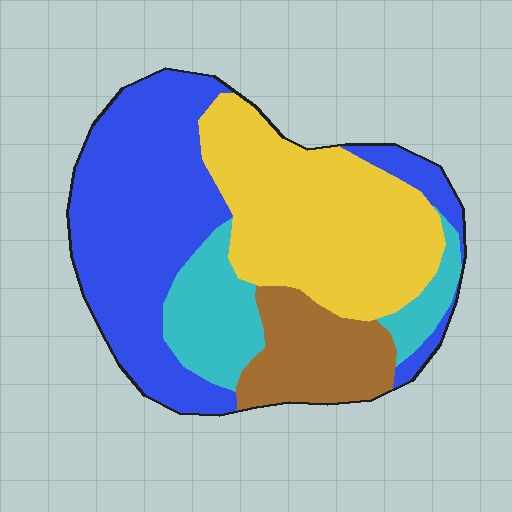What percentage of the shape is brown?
Brown covers 13% of the shape.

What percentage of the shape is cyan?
Cyan takes up about one eighth (1/8) of the shape.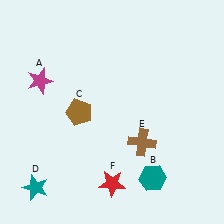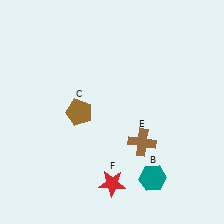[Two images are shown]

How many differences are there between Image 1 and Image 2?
There are 2 differences between the two images.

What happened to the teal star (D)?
The teal star (D) was removed in Image 2. It was in the bottom-left area of Image 1.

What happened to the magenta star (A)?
The magenta star (A) was removed in Image 2. It was in the top-left area of Image 1.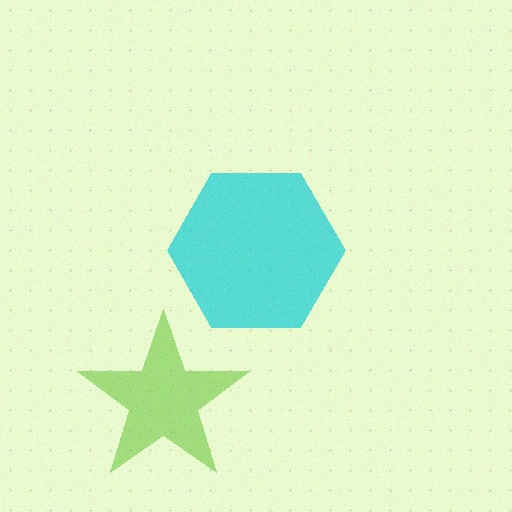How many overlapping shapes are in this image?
There are 2 overlapping shapes in the image.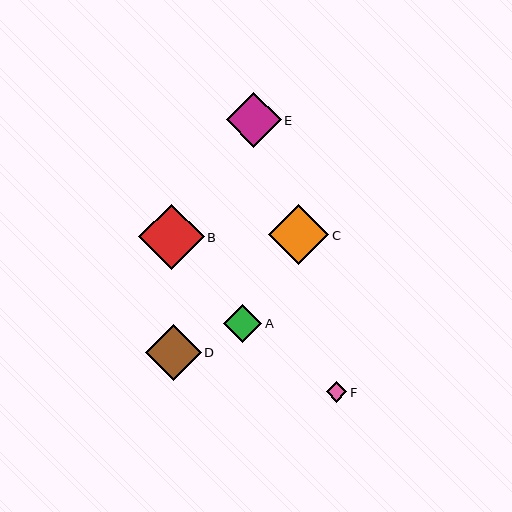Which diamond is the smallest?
Diamond F is the smallest with a size of approximately 21 pixels.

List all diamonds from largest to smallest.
From largest to smallest: B, C, D, E, A, F.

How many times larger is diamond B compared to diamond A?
Diamond B is approximately 1.7 times the size of diamond A.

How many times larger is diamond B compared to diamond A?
Diamond B is approximately 1.7 times the size of diamond A.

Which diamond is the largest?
Diamond B is the largest with a size of approximately 65 pixels.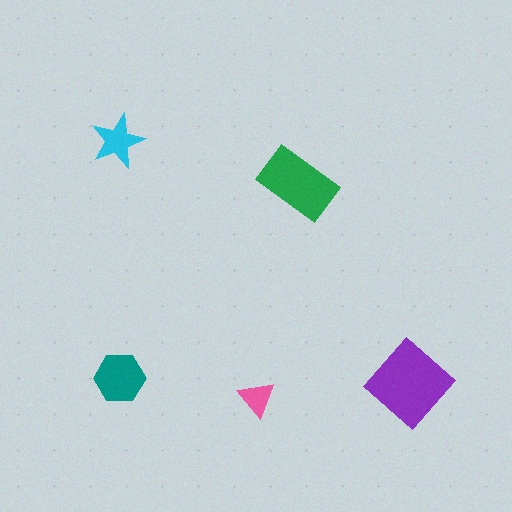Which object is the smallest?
The pink triangle.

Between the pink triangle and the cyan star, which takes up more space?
The cyan star.